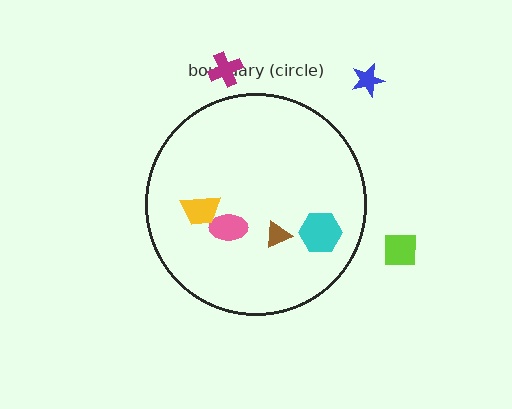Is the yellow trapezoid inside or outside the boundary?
Inside.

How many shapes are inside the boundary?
4 inside, 3 outside.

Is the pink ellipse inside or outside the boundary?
Inside.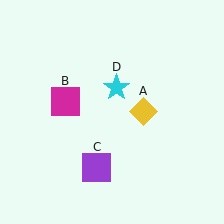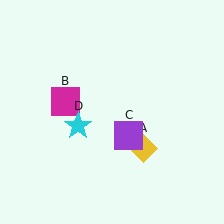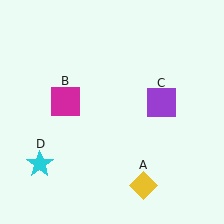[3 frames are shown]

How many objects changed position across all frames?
3 objects changed position: yellow diamond (object A), purple square (object C), cyan star (object D).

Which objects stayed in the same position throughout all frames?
Magenta square (object B) remained stationary.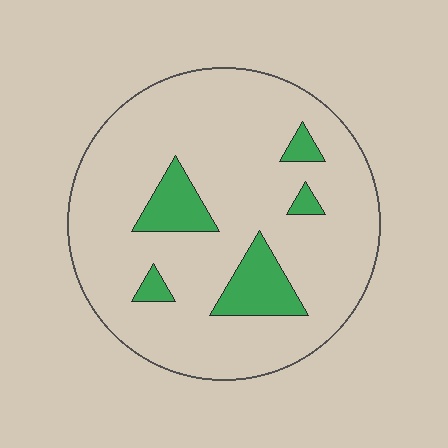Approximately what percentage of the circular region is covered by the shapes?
Approximately 15%.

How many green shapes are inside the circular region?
5.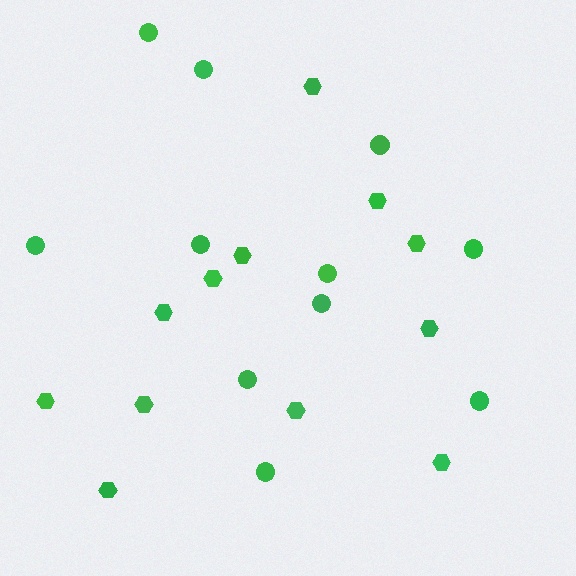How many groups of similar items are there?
There are 2 groups: one group of circles (11) and one group of hexagons (12).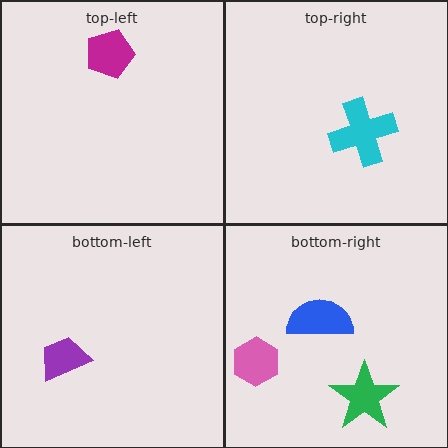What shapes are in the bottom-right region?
The green star, the blue semicircle, the pink hexagon.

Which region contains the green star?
The bottom-right region.